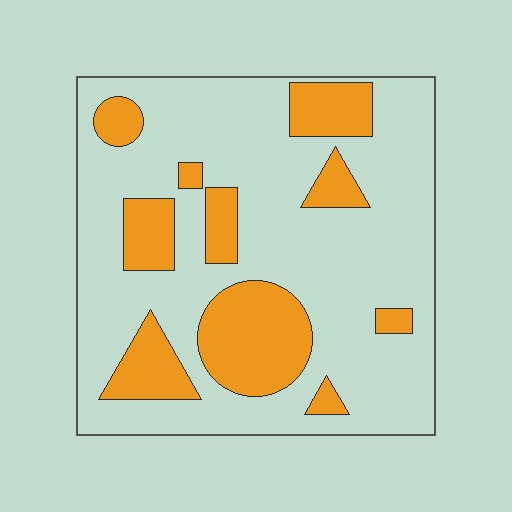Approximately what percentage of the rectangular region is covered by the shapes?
Approximately 25%.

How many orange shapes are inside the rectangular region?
10.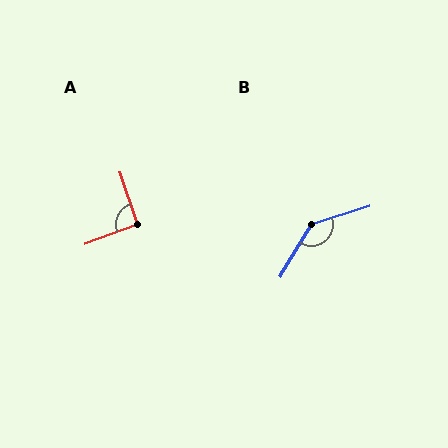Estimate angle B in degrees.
Approximately 138 degrees.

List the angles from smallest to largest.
A (92°), B (138°).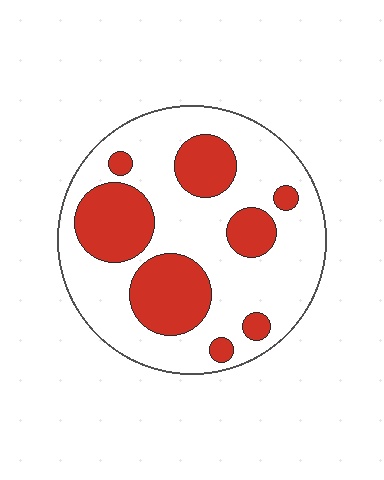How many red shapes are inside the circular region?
8.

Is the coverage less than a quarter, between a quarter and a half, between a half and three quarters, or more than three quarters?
Between a quarter and a half.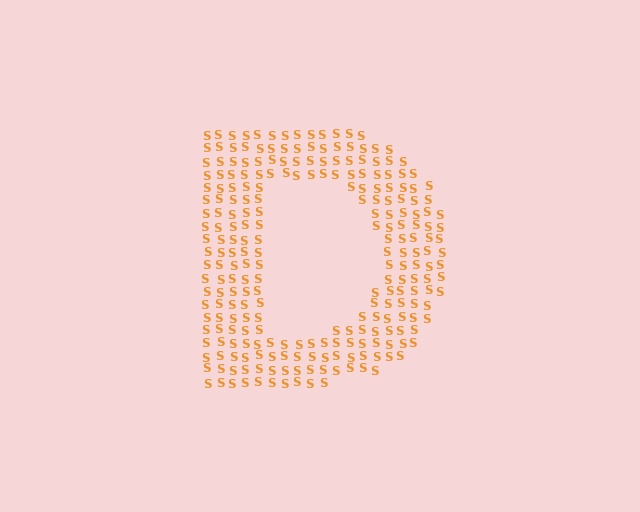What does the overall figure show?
The overall figure shows the letter D.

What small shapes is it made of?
It is made of small letter S's.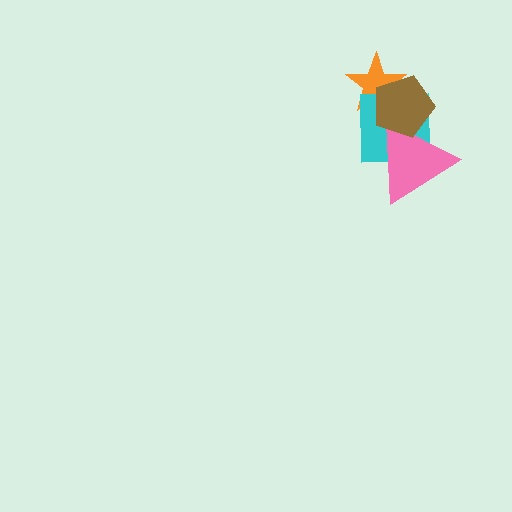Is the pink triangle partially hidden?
Yes, it is partially covered by another shape.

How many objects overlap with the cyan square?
3 objects overlap with the cyan square.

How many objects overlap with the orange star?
2 objects overlap with the orange star.